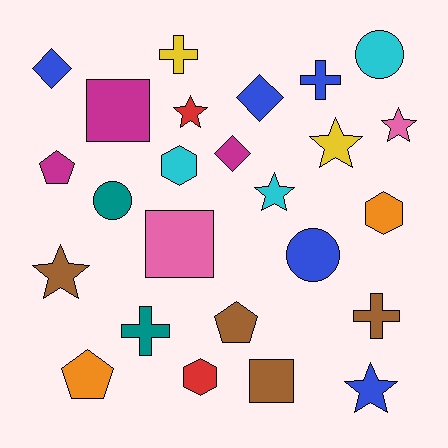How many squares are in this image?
There are 3 squares.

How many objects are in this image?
There are 25 objects.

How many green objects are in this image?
There are no green objects.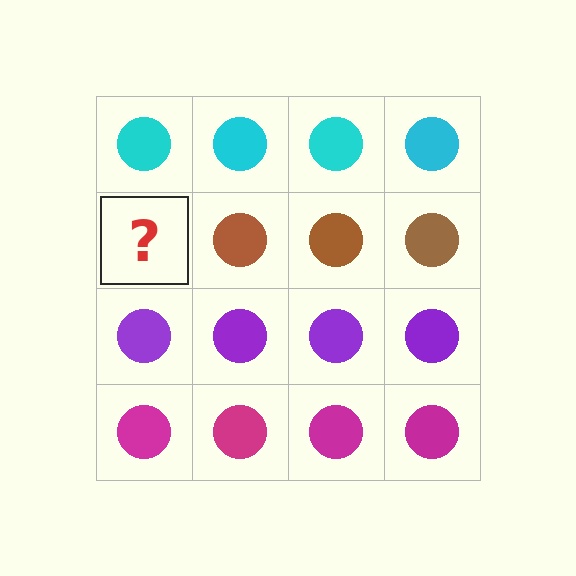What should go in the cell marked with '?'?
The missing cell should contain a brown circle.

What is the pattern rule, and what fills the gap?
The rule is that each row has a consistent color. The gap should be filled with a brown circle.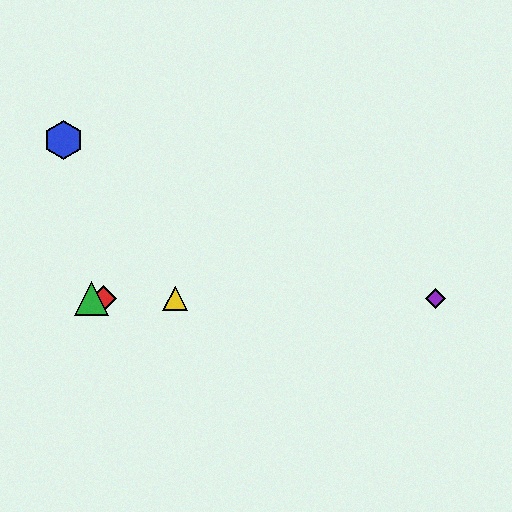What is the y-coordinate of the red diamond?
The red diamond is at y≈299.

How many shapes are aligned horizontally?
4 shapes (the red diamond, the green triangle, the yellow triangle, the purple diamond) are aligned horizontally.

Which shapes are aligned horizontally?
The red diamond, the green triangle, the yellow triangle, the purple diamond are aligned horizontally.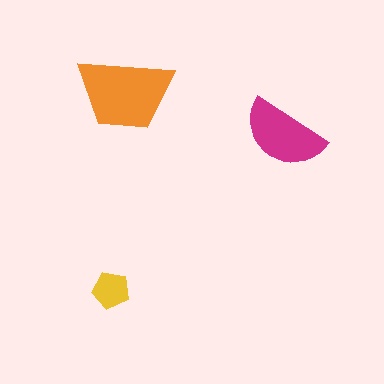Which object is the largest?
The orange trapezoid.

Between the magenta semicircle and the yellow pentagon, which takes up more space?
The magenta semicircle.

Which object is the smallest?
The yellow pentagon.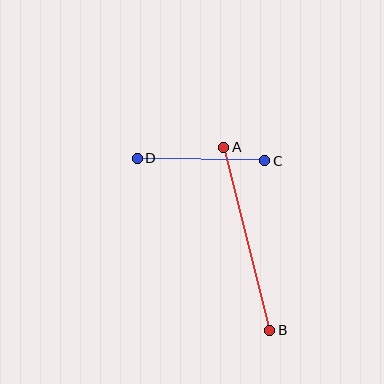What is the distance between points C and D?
The distance is approximately 127 pixels.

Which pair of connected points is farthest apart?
Points A and B are farthest apart.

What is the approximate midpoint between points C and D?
The midpoint is at approximately (201, 159) pixels.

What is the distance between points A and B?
The distance is approximately 189 pixels.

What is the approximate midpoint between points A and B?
The midpoint is at approximately (247, 239) pixels.